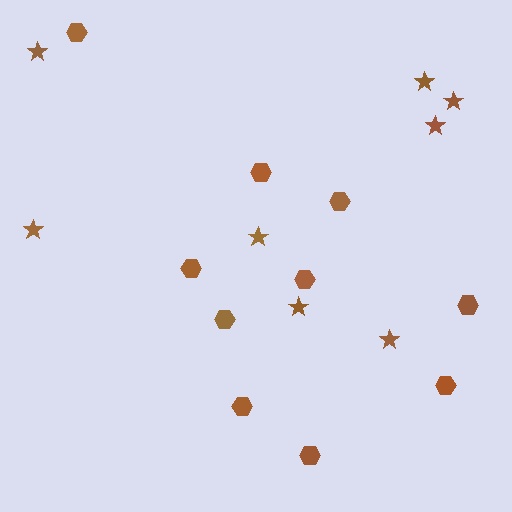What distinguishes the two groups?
There are 2 groups: one group of stars (8) and one group of hexagons (10).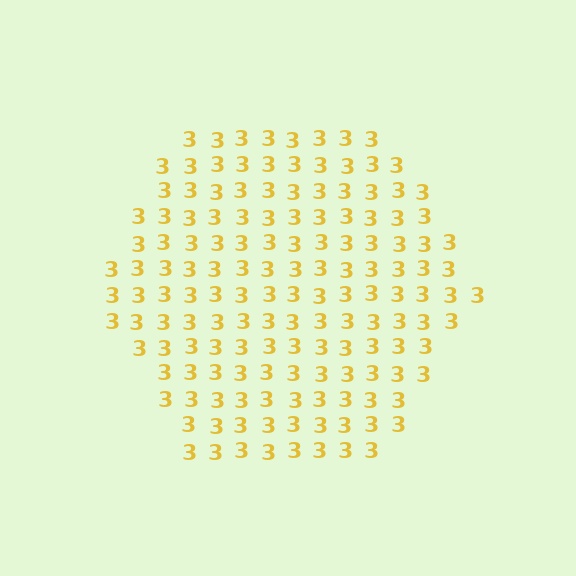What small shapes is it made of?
It is made of small digit 3's.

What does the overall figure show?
The overall figure shows a hexagon.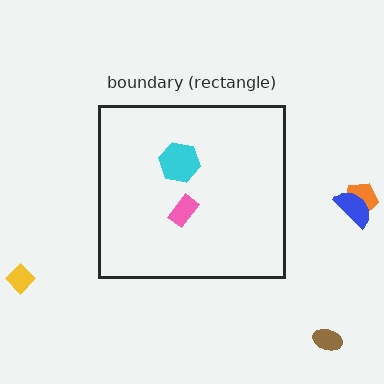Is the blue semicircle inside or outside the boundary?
Outside.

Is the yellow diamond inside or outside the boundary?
Outside.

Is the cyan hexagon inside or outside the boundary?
Inside.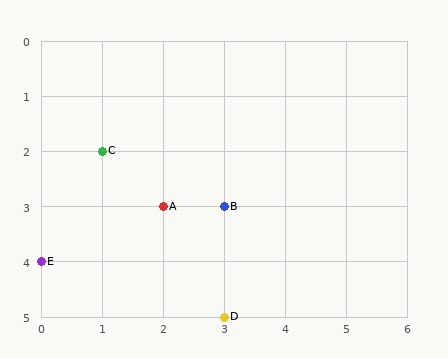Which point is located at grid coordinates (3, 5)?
Point D is at (3, 5).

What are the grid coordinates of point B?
Point B is at grid coordinates (3, 3).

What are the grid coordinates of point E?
Point E is at grid coordinates (0, 4).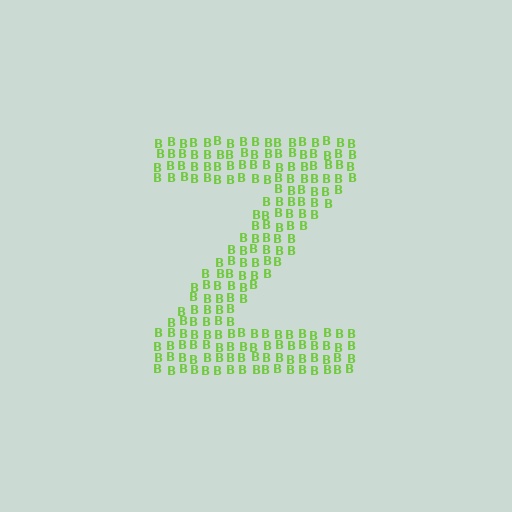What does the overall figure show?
The overall figure shows the letter Z.